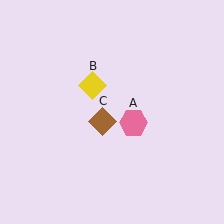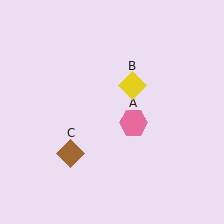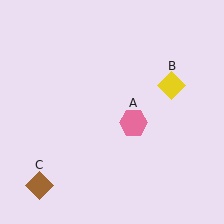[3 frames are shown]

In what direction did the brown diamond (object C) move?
The brown diamond (object C) moved down and to the left.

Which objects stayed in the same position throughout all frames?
Pink hexagon (object A) remained stationary.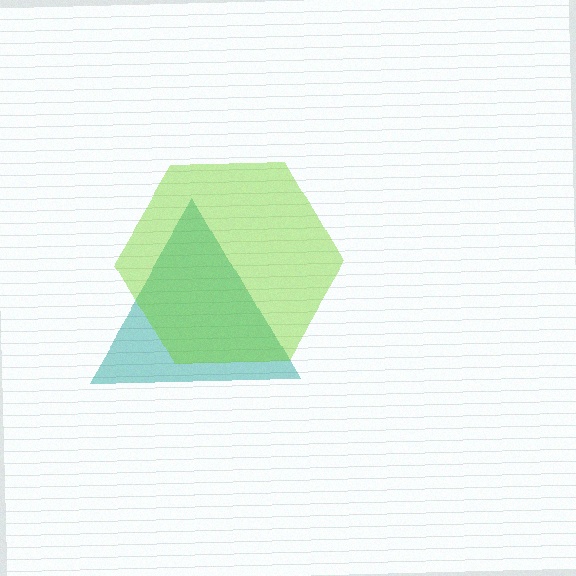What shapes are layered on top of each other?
The layered shapes are: a teal triangle, a lime hexagon.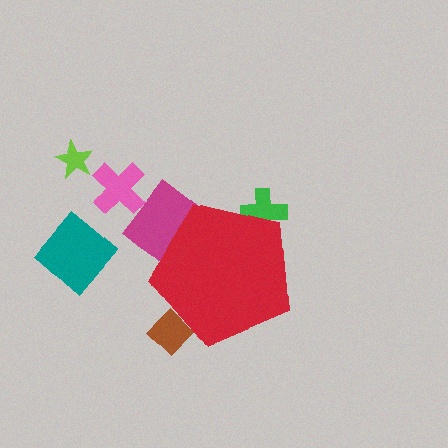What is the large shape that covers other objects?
A red pentagon.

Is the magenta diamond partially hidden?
Yes, the magenta diamond is partially hidden behind the red pentagon.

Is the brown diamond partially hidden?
Yes, the brown diamond is partially hidden behind the red pentagon.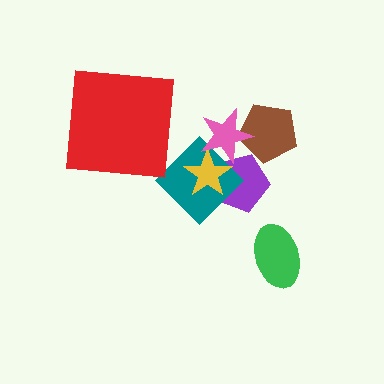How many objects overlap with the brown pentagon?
1 object overlaps with the brown pentagon.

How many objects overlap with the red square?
0 objects overlap with the red square.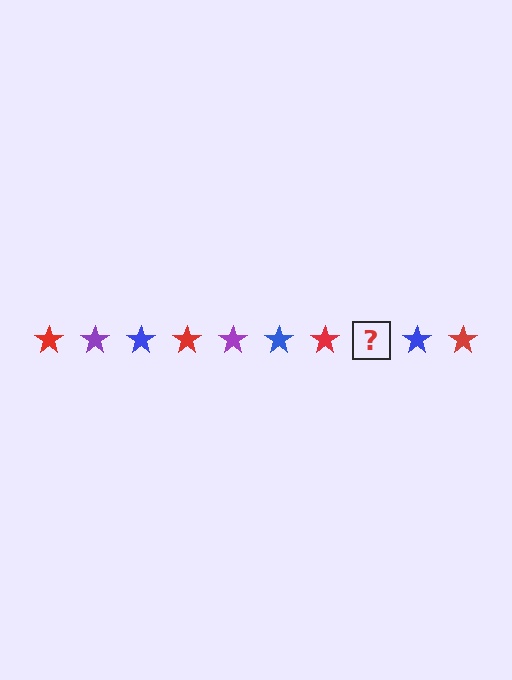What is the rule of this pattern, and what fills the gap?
The rule is that the pattern cycles through red, purple, blue stars. The gap should be filled with a purple star.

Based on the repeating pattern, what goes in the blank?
The blank should be a purple star.